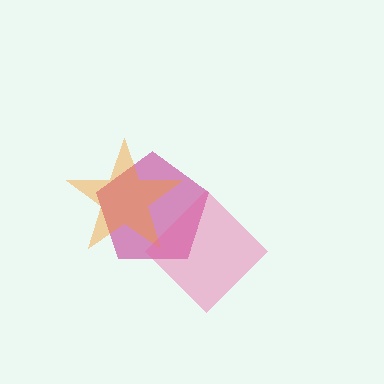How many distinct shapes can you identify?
There are 3 distinct shapes: a magenta pentagon, an orange star, a pink diamond.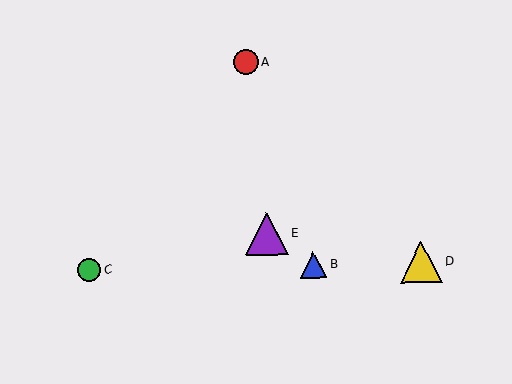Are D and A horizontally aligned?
No, D is at y≈262 and A is at y≈62.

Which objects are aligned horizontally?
Objects B, C, D are aligned horizontally.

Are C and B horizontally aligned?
Yes, both are at y≈270.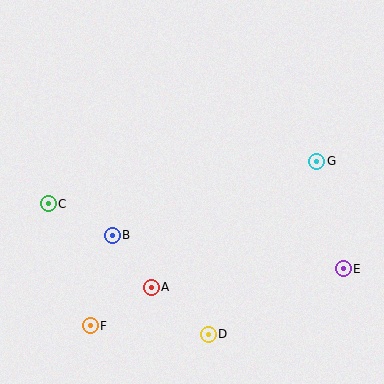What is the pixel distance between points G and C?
The distance between G and C is 272 pixels.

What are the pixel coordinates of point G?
Point G is at (317, 161).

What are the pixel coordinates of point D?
Point D is at (208, 334).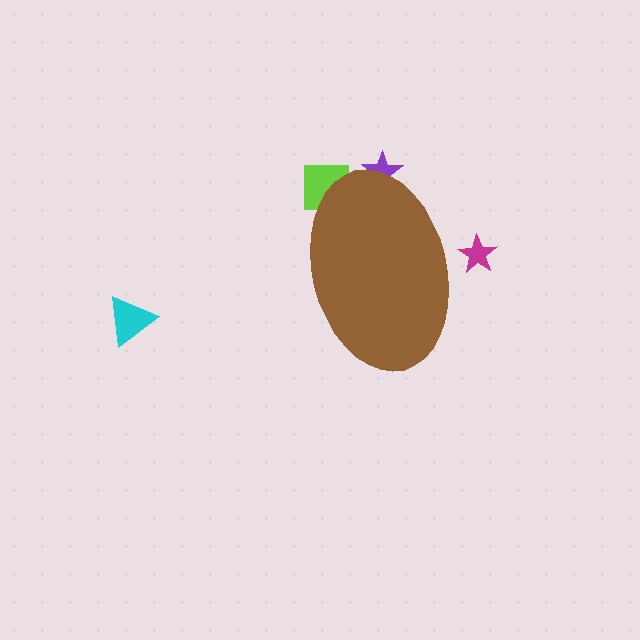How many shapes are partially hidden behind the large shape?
3 shapes are partially hidden.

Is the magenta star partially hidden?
Yes, the magenta star is partially hidden behind the brown ellipse.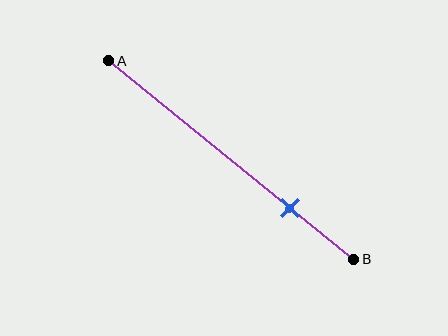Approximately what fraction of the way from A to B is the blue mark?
The blue mark is approximately 75% of the way from A to B.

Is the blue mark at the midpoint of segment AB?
No, the mark is at about 75% from A, not at the 50% midpoint.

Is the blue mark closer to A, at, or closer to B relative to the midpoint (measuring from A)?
The blue mark is closer to point B than the midpoint of segment AB.